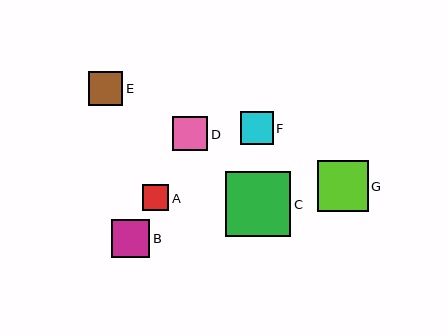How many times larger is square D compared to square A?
Square D is approximately 1.4 times the size of square A.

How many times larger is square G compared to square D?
Square G is approximately 1.5 times the size of square D.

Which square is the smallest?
Square A is the smallest with a size of approximately 26 pixels.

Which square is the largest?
Square C is the largest with a size of approximately 66 pixels.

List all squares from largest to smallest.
From largest to smallest: C, G, B, D, E, F, A.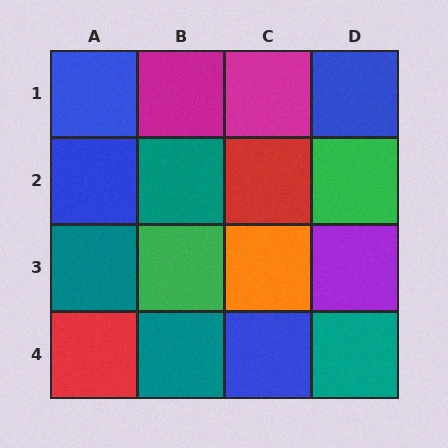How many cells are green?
2 cells are green.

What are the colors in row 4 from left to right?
Red, teal, blue, teal.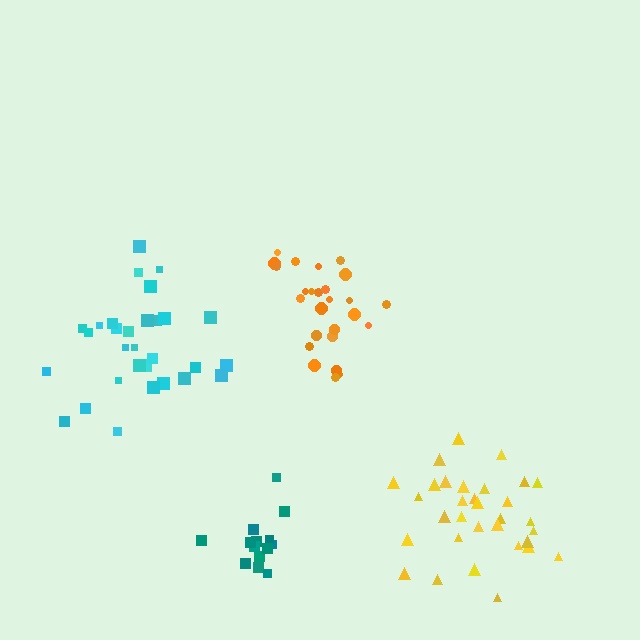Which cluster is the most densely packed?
Teal.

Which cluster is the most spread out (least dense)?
Yellow.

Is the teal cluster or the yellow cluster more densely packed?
Teal.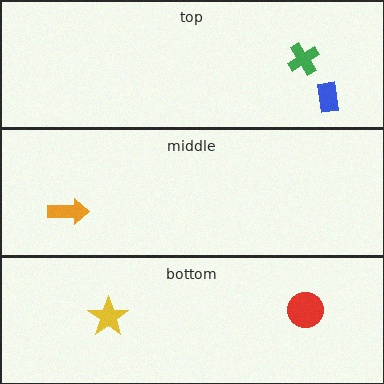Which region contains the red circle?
The bottom region.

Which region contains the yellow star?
The bottom region.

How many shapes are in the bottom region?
2.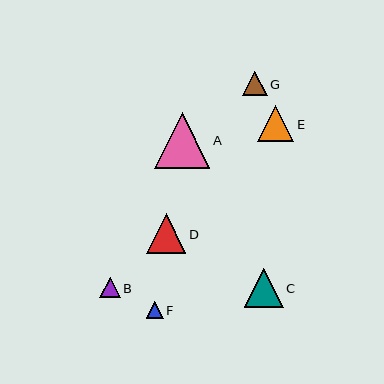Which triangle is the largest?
Triangle A is the largest with a size of approximately 55 pixels.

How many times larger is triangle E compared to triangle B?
Triangle E is approximately 1.8 times the size of triangle B.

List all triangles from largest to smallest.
From largest to smallest: A, C, D, E, G, B, F.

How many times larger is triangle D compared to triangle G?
Triangle D is approximately 1.6 times the size of triangle G.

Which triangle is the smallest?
Triangle F is the smallest with a size of approximately 17 pixels.